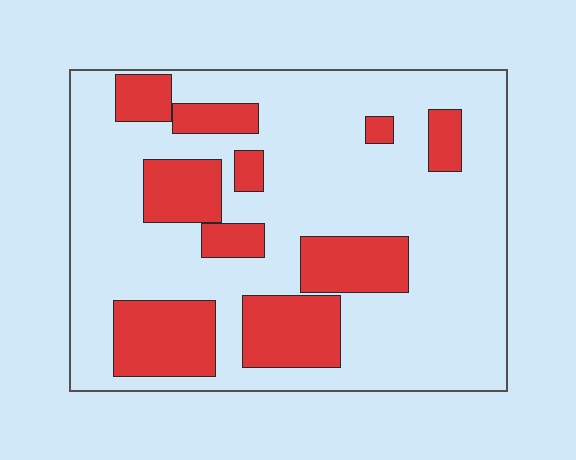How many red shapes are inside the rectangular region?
10.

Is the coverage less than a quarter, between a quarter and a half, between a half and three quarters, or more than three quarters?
Between a quarter and a half.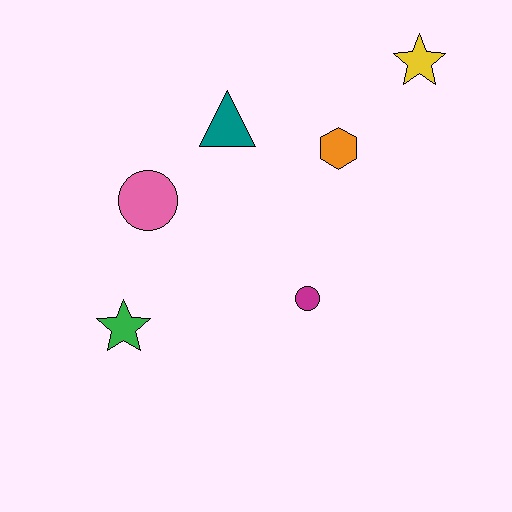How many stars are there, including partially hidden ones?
There are 2 stars.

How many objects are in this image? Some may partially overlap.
There are 6 objects.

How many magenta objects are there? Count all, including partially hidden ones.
There is 1 magenta object.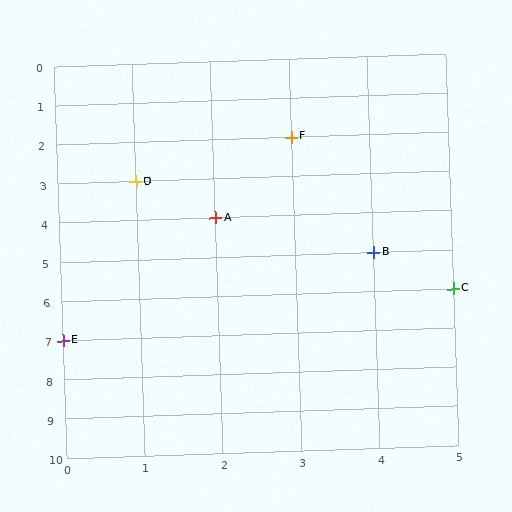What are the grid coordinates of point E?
Point E is at grid coordinates (0, 7).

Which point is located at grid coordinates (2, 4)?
Point A is at (2, 4).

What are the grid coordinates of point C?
Point C is at grid coordinates (5, 6).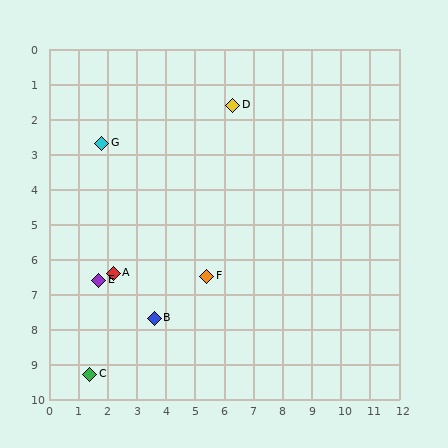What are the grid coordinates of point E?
Point E is at approximately (1.7, 6.6).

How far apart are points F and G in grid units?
Points F and G are about 5.2 grid units apart.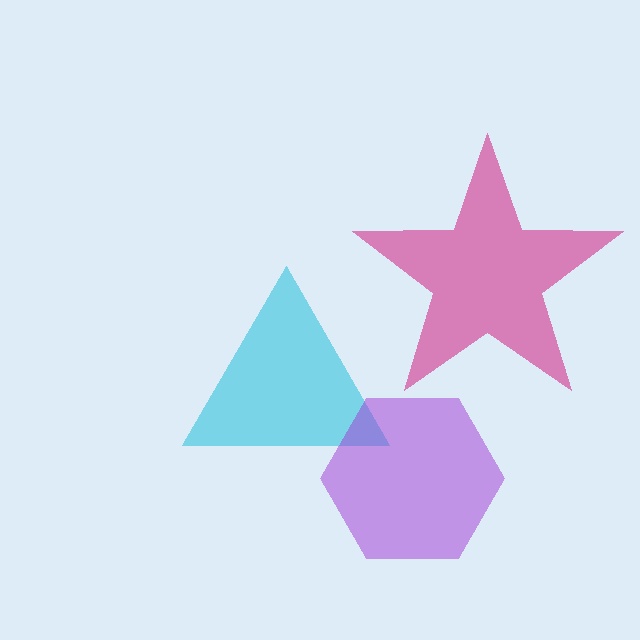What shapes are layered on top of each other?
The layered shapes are: a magenta star, a cyan triangle, a purple hexagon.